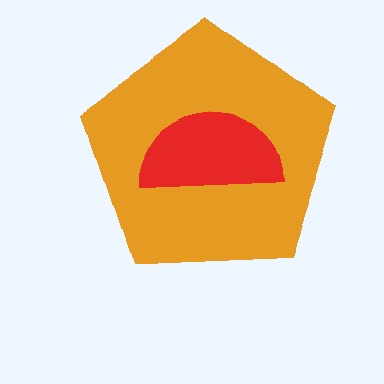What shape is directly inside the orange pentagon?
The red semicircle.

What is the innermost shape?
The red semicircle.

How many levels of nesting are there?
2.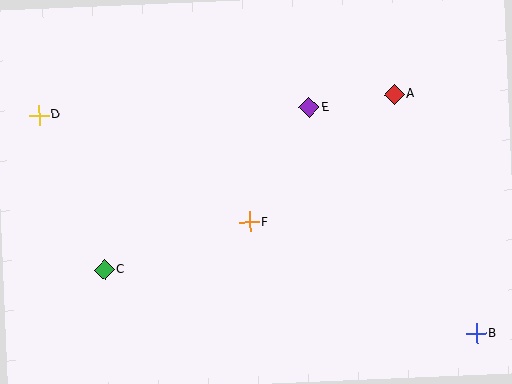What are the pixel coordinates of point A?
Point A is at (394, 94).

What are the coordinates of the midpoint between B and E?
The midpoint between B and E is at (393, 220).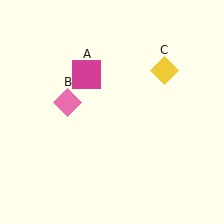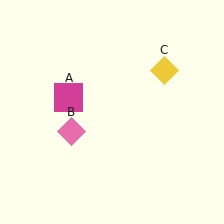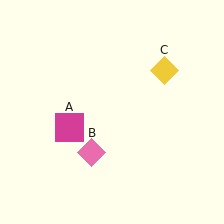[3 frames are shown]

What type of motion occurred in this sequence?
The magenta square (object A), pink diamond (object B) rotated counterclockwise around the center of the scene.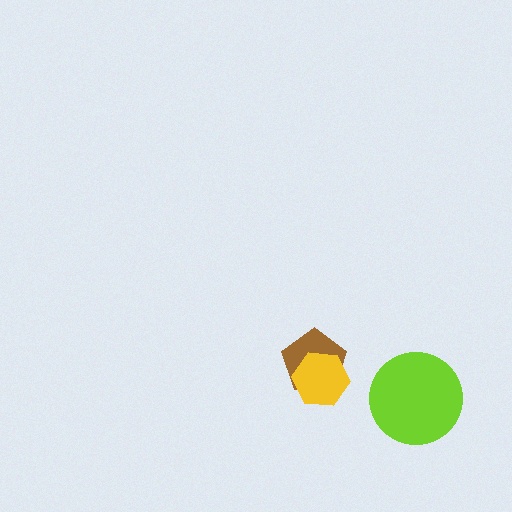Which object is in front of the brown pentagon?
The yellow hexagon is in front of the brown pentagon.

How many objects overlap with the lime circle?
0 objects overlap with the lime circle.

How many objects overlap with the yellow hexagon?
1 object overlaps with the yellow hexagon.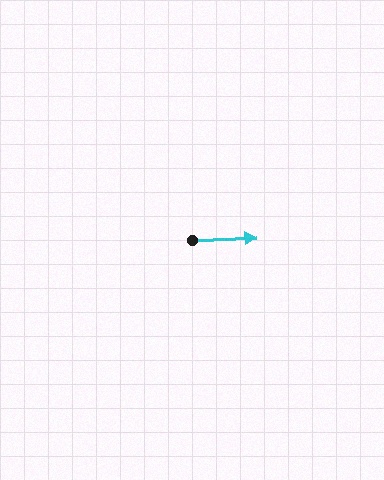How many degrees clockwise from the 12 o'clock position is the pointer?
Approximately 88 degrees.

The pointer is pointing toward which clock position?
Roughly 3 o'clock.